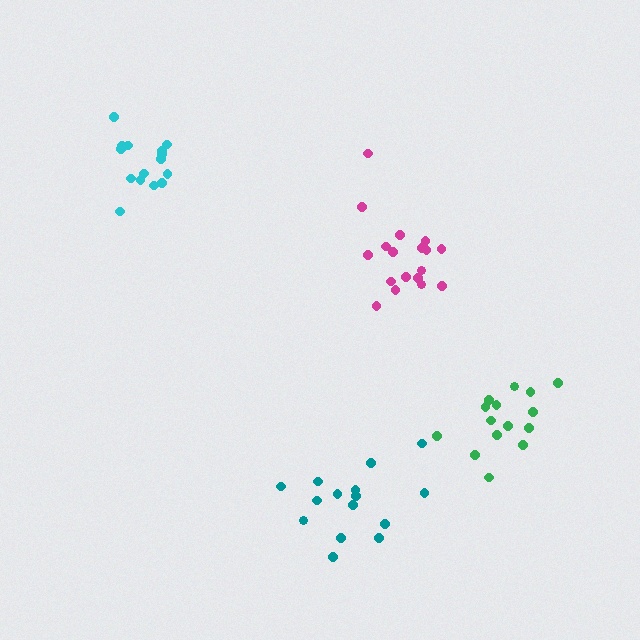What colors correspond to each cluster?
The clusters are colored: magenta, teal, cyan, green.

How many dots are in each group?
Group 1: 18 dots, Group 2: 15 dots, Group 3: 15 dots, Group 4: 15 dots (63 total).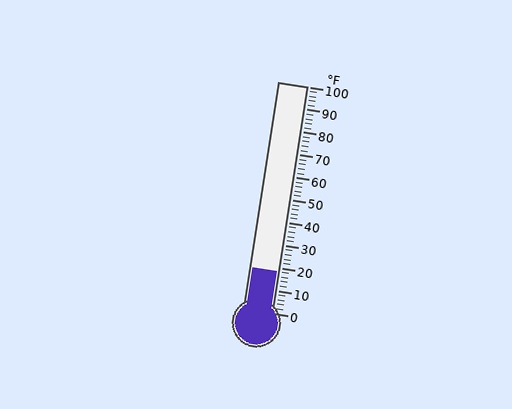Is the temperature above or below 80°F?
The temperature is below 80°F.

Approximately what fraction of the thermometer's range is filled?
The thermometer is filled to approximately 20% of its range.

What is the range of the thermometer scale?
The thermometer scale ranges from 0°F to 100°F.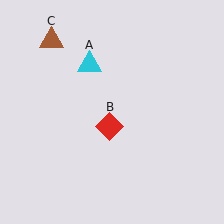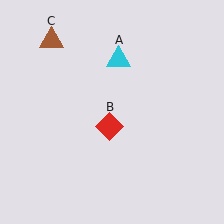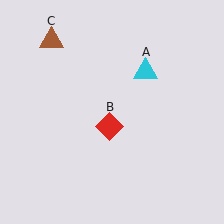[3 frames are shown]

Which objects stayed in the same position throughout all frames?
Red diamond (object B) and brown triangle (object C) remained stationary.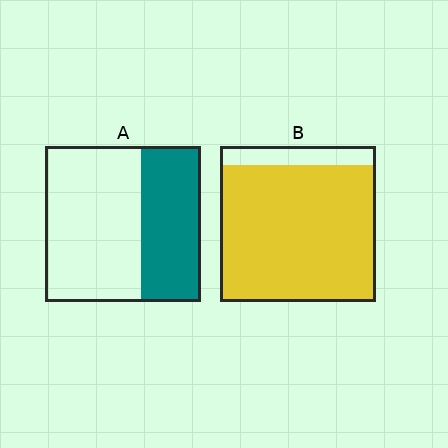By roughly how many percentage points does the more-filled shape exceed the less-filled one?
By roughly 50 percentage points (B over A).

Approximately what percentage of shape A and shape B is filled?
A is approximately 40% and B is approximately 90%.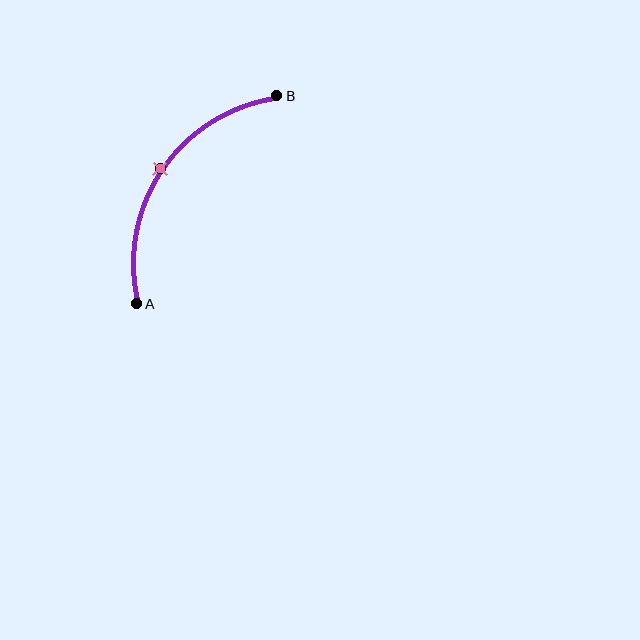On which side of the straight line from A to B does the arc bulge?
The arc bulges above and to the left of the straight line connecting A and B.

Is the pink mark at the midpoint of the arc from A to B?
Yes. The pink mark lies on the arc at equal arc-length from both A and B — it is the arc midpoint.